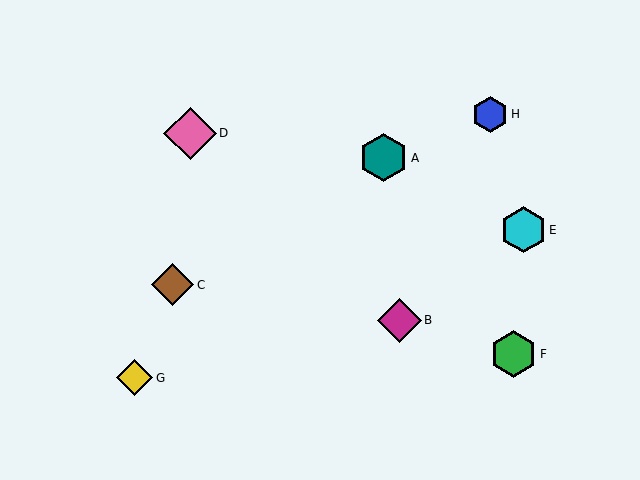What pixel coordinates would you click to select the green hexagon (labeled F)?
Click at (513, 354) to select the green hexagon F.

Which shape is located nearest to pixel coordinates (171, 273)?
The brown diamond (labeled C) at (173, 285) is nearest to that location.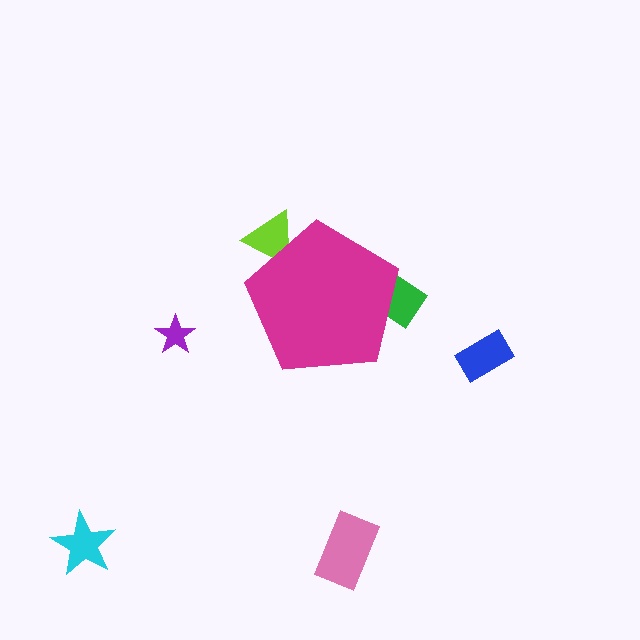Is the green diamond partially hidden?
Yes, the green diamond is partially hidden behind the magenta pentagon.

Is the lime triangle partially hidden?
Yes, the lime triangle is partially hidden behind the magenta pentagon.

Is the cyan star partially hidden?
No, the cyan star is fully visible.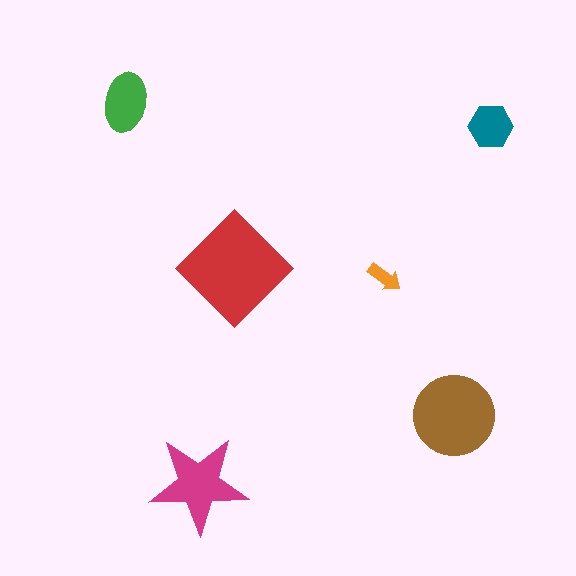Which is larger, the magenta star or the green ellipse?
The magenta star.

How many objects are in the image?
There are 6 objects in the image.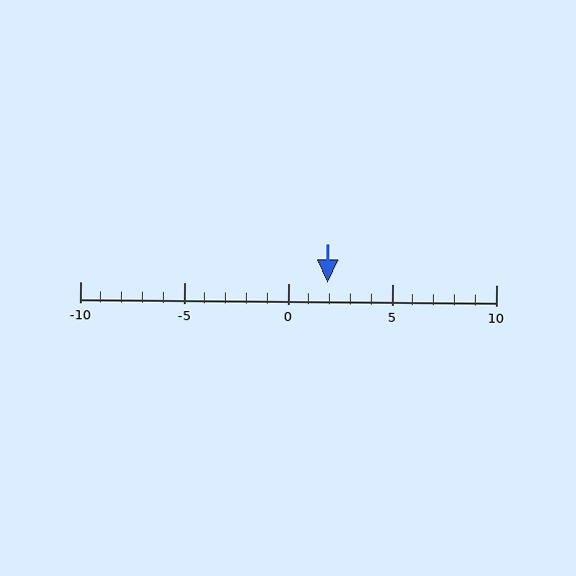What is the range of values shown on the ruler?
The ruler shows values from -10 to 10.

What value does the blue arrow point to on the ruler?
The blue arrow points to approximately 2.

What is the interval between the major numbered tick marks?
The major tick marks are spaced 5 units apart.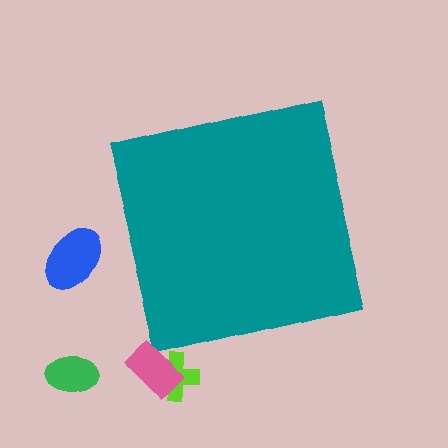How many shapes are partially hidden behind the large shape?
0 shapes are partially hidden.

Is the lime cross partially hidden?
No, the lime cross is fully visible.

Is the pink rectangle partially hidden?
No, the pink rectangle is fully visible.